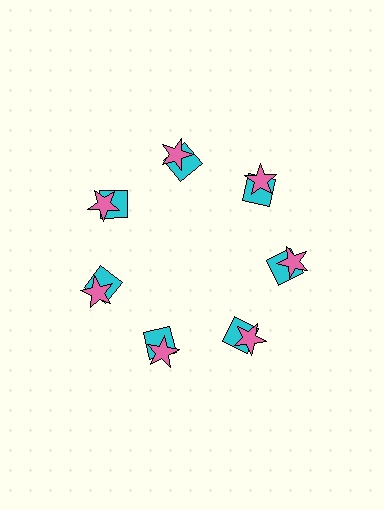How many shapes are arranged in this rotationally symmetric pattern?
There are 14 shapes, arranged in 7 groups of 2.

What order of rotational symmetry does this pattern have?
This pattern has 7-fold rotational symmetry.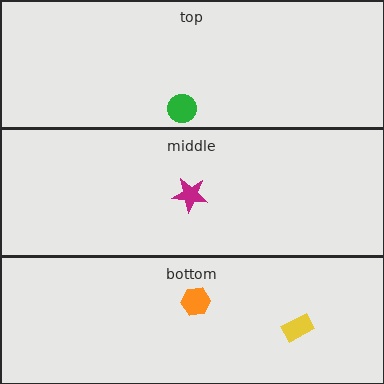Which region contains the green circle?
The top region.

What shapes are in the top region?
The green circle.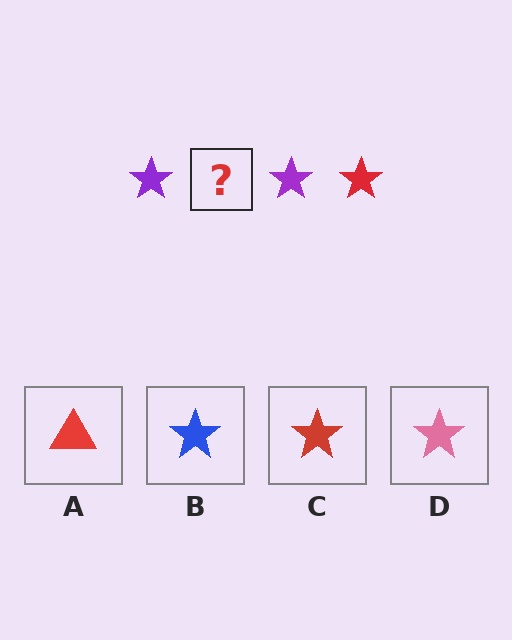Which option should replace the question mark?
Option C.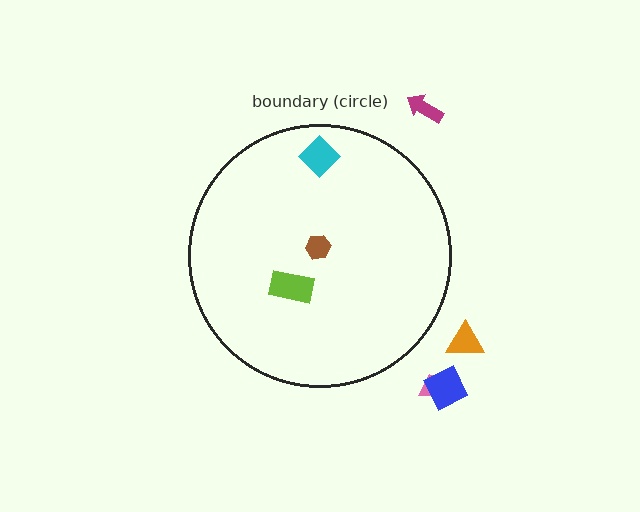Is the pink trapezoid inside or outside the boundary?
Outside.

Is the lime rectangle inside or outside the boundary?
Inside.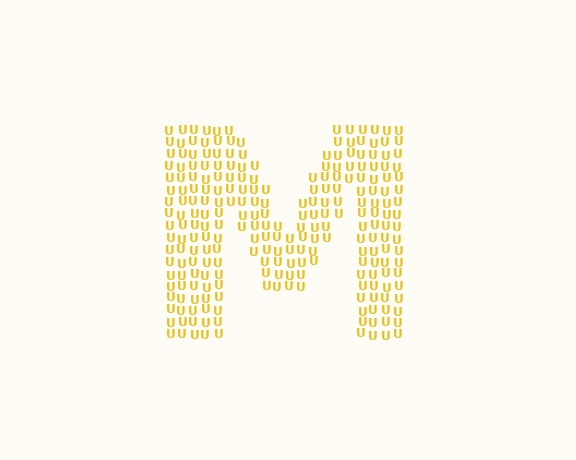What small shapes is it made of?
It is made of small letter U's.